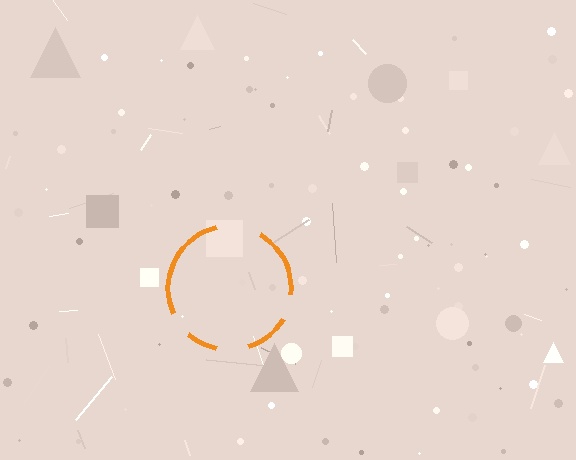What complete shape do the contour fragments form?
The contour fragments form a circle.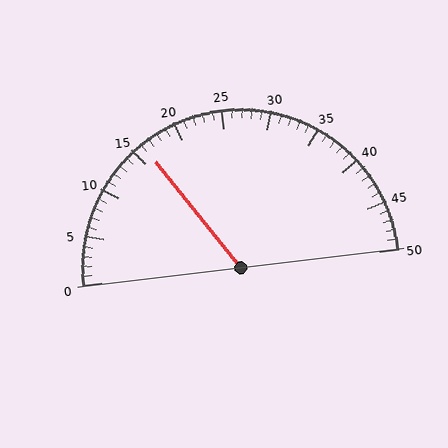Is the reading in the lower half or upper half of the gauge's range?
The reading is in the lower half of the range (0 to 50).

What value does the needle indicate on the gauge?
The needle indicates approximately 16.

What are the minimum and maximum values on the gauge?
The gauge ranges from 0 to 50.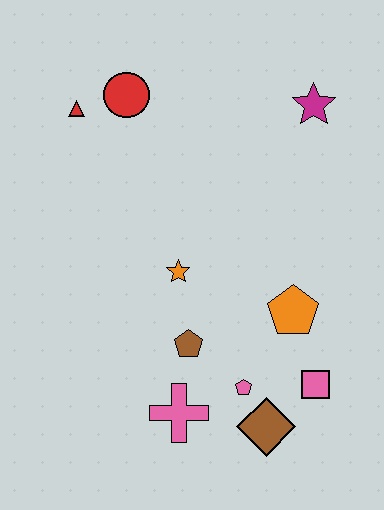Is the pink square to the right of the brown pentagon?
Yes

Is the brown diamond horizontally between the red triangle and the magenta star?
Yes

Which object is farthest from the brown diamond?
The red triangle is farthest from the brown diamond.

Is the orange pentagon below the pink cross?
No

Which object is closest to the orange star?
The brown pentagon is closest to the orange star.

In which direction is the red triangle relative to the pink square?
The red triangle is above the pink square.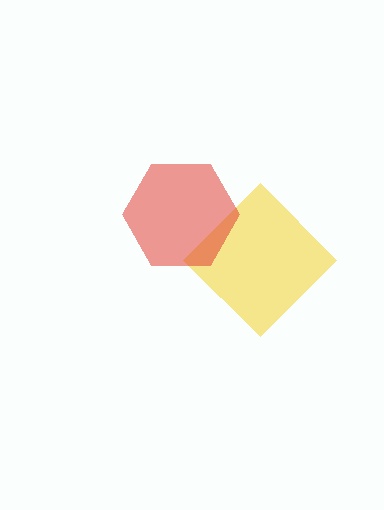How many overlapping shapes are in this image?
There are 2 overlapping shapes in the image.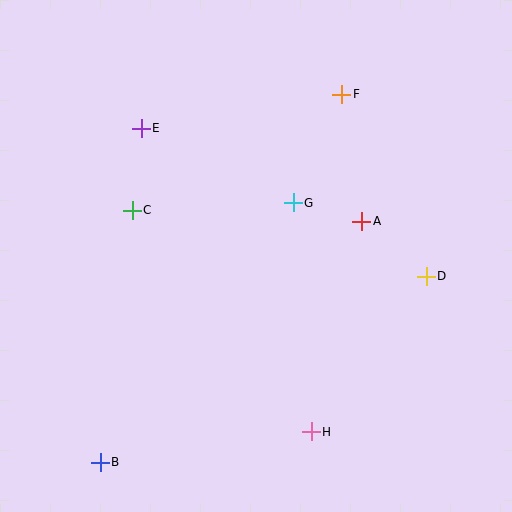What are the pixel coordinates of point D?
Point D is at (426, 276).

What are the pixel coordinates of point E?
Point E is at (141, 128).